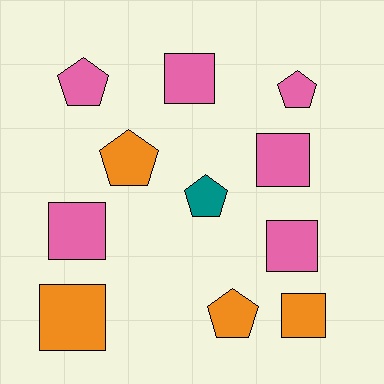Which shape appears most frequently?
Square, with 6 objects.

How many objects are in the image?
There are 11 objects.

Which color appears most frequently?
Pink, with 6 objects.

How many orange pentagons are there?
There are 2 orange pentagons.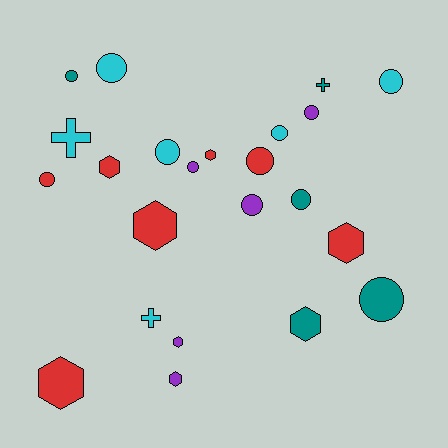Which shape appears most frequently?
Circle, with 12 objects.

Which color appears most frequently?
Red, with 7 objects.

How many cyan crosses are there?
There are 2 cyan crosses.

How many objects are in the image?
There are 23 objects.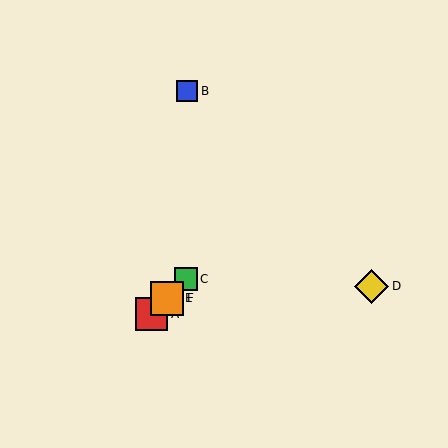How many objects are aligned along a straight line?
4 objects (A, C, E, F) are aligned along a straight line.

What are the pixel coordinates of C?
Object C is at (186, 279).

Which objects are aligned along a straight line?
Objects A, C, E, F are aligned along a straight line.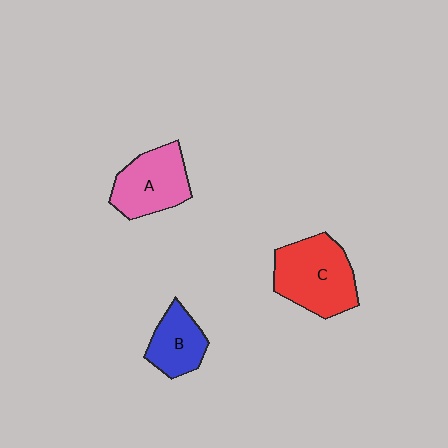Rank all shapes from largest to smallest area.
From largest to smallest: C (red), A (pink), B (blue).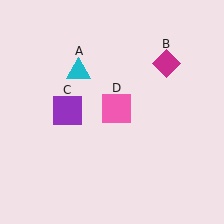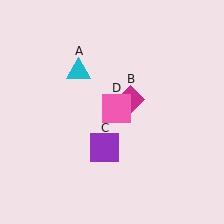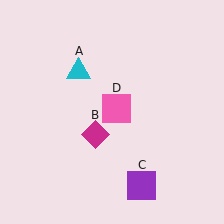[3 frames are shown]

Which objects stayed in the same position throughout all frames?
Cyan triangle (object A) and pink square (object D) remained stationary.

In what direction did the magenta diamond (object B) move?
The magenta diamond (object B) moved down and to the left.